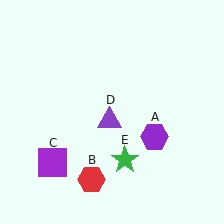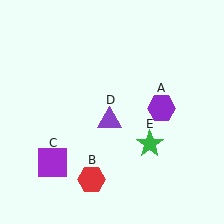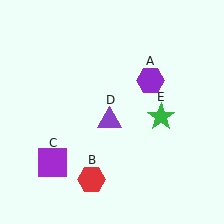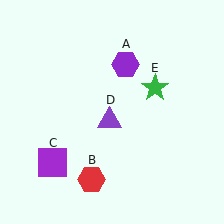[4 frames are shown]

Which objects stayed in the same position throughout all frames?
Red hexagon (object B) and purple square (object C) and purple triangle (object D) remained stationary.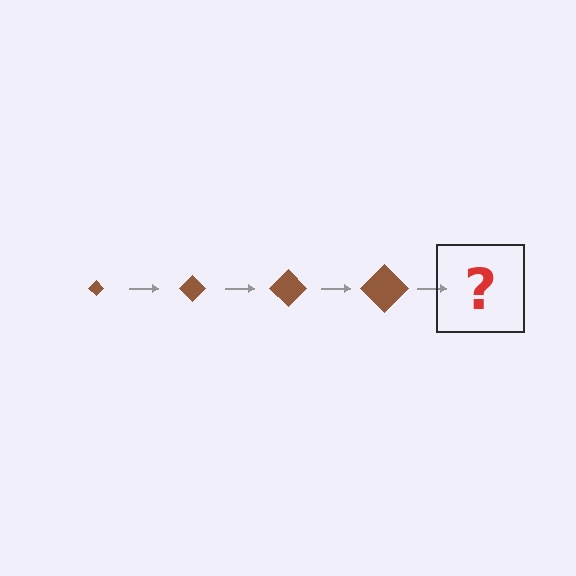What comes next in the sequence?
The next element should be a brown diamond, larger than the previous one.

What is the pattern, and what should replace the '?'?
The pattern is that the diamond gets progressively larger each step. The '?' should be a brown diamond, larger than the previous one.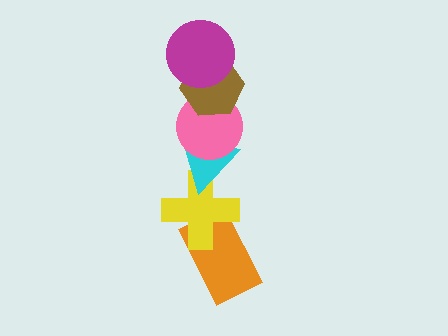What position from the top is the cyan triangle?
The cyan triangle is 4th from the top.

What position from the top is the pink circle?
The pink circle is 3rd from the top.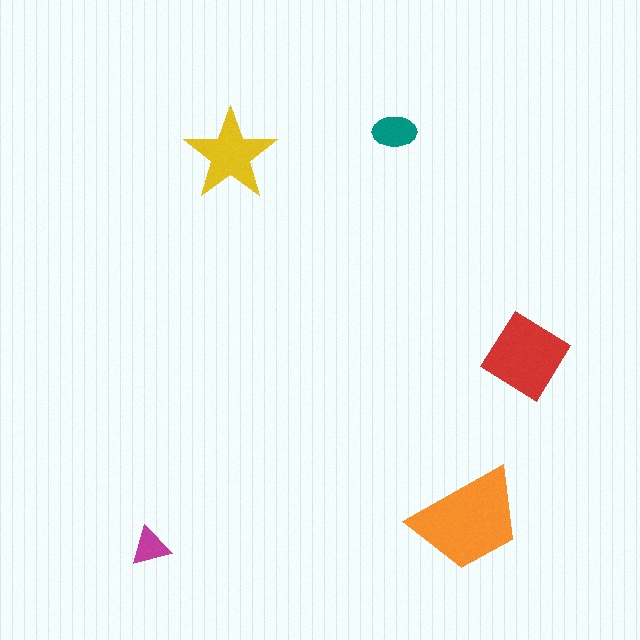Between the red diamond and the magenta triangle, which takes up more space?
The red diamond.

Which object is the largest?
The orange trapezoid.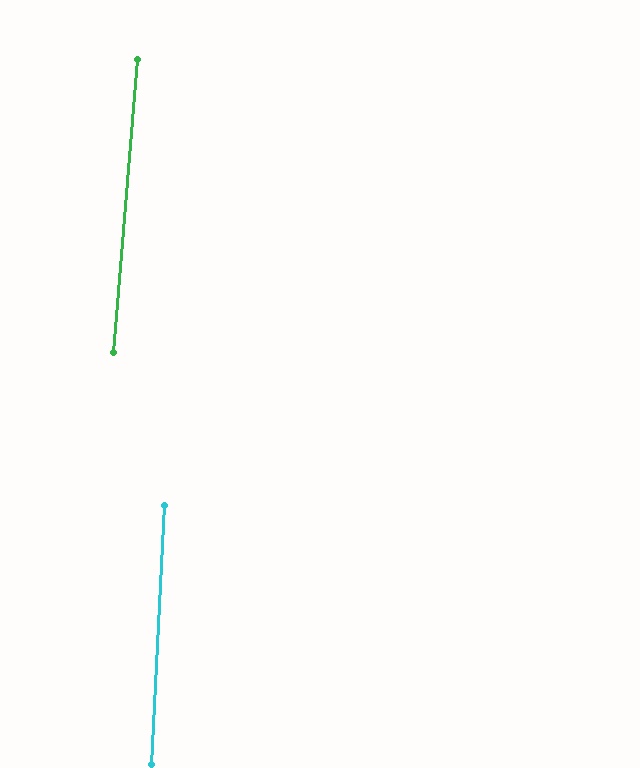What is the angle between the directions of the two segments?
Approximately 2 degrees.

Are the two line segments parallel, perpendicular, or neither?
Parallel — their directions differ by only 1.8°.